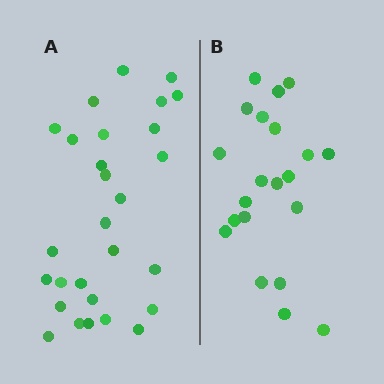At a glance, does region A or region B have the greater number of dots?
Region A (the left region) has more dots.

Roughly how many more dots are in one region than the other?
Region A has roughly 8 or so more dots than region B.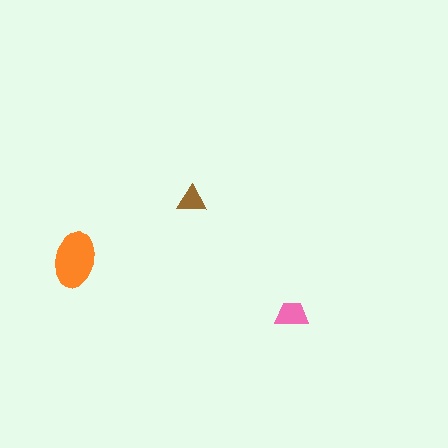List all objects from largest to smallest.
The orange ellipse, the pink trapezoid, the brown triangle.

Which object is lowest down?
The pink trapezoid is bottommost.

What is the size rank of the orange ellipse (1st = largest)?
1st.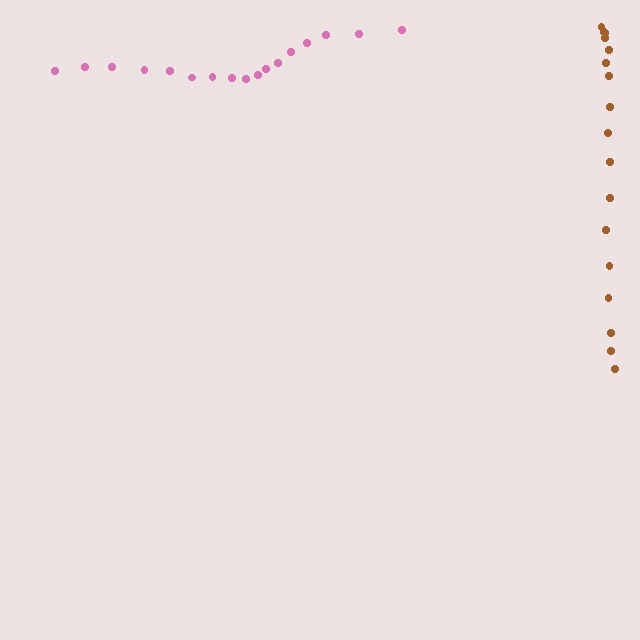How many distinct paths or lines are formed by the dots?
There are 2 distinct paths.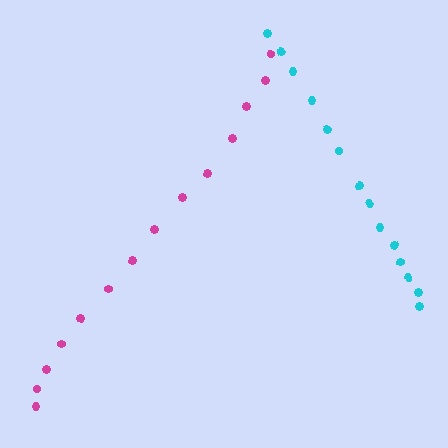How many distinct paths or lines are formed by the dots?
There are 2 distinct paths.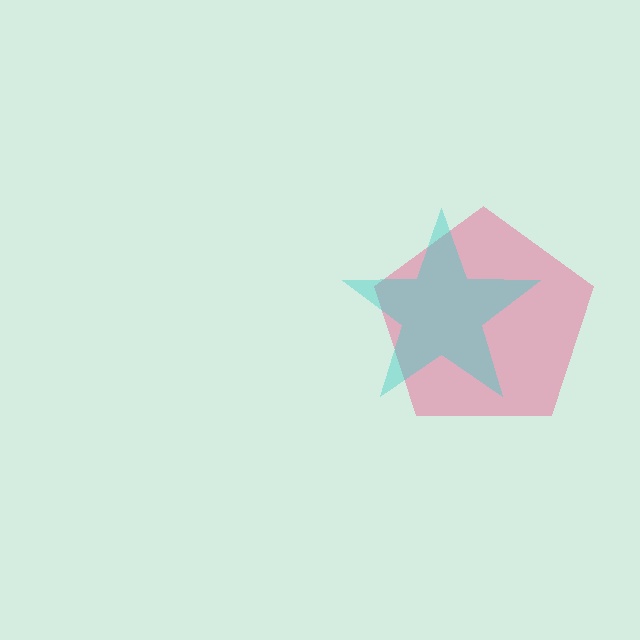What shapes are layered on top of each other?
The layered shapes are: a pink pentagon, a cyan star.